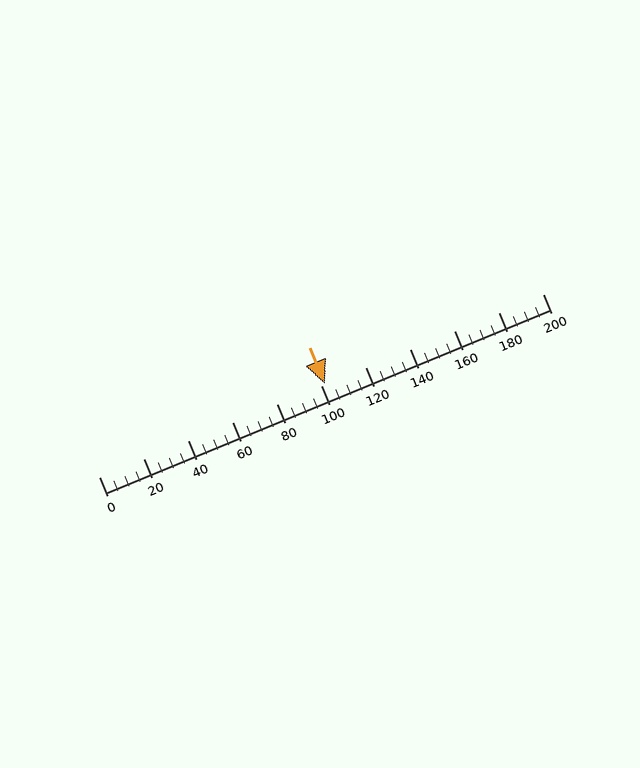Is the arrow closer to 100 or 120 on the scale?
The arrow is closer to 100.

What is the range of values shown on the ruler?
The ruler shows values from 0 to 200.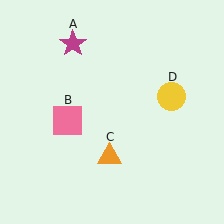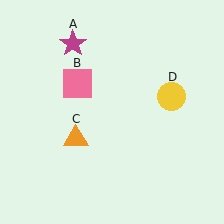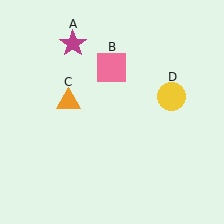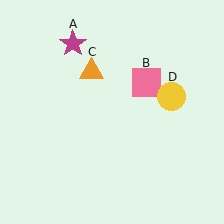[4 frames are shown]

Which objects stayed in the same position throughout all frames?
Magenta star (object A) and yellow circle (object D) remained stationary.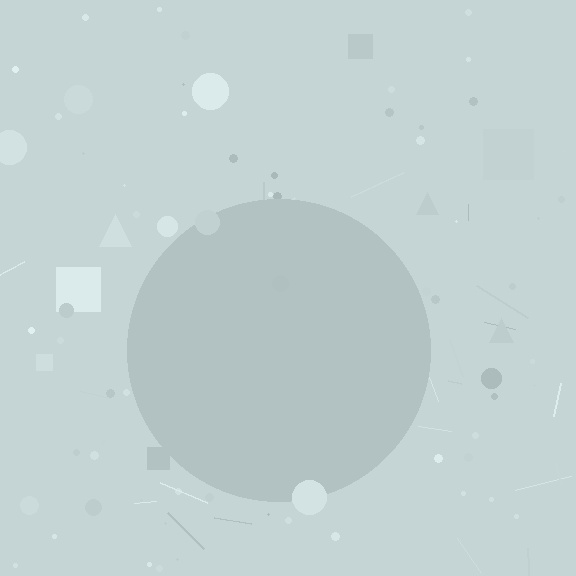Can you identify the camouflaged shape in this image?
The camouflaged shape is a circle.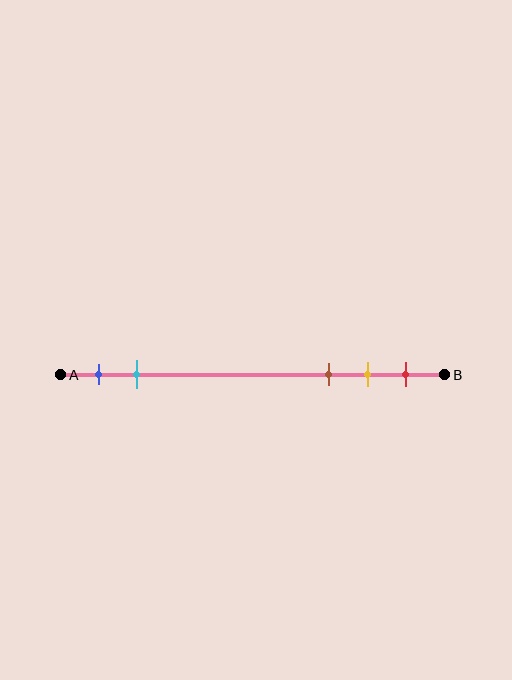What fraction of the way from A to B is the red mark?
The red mark is approximately 90% (0.9) of the way from A to B.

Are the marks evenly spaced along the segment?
No, the marks are not evenly spaced.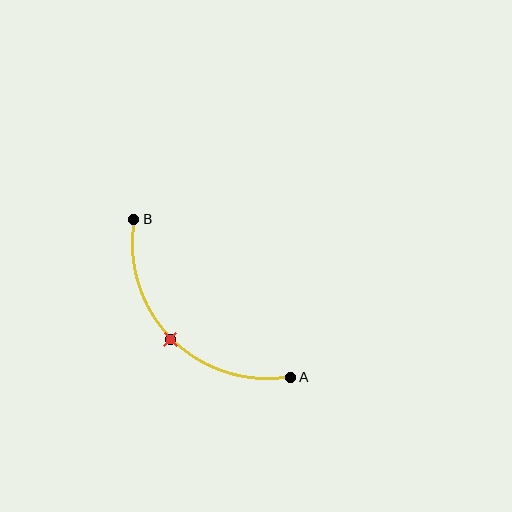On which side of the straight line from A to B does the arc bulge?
The arc bulges below and to the left of the straight line connecting A and B.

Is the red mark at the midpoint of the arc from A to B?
Yes. The red mark lies on the arc at equal arc-length from both A and B — it is the arc midpoint.